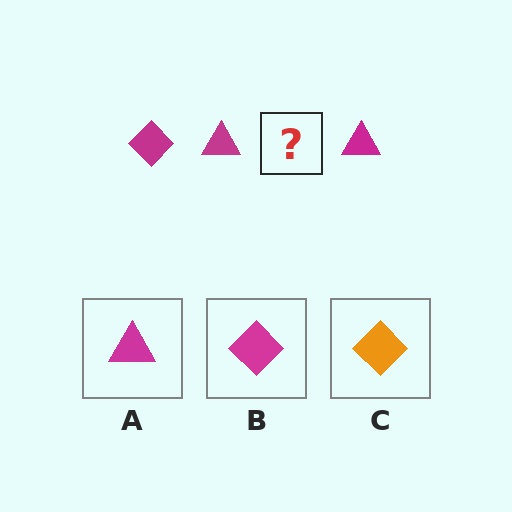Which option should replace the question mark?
Option B.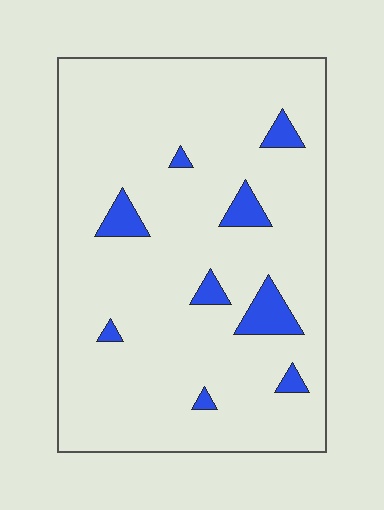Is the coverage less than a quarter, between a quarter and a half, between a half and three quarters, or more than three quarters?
Less than a quarter.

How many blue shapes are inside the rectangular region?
9.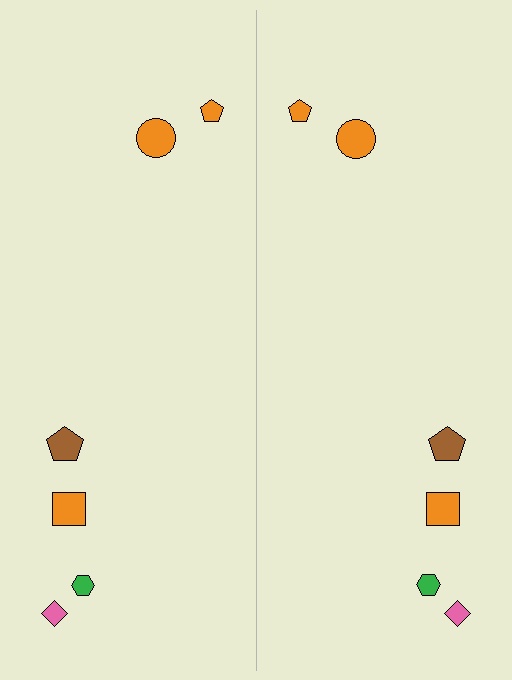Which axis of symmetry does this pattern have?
The pattern has a vertical axis of symmetry running through the center of the image.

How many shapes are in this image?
There are 12 shapes in this image.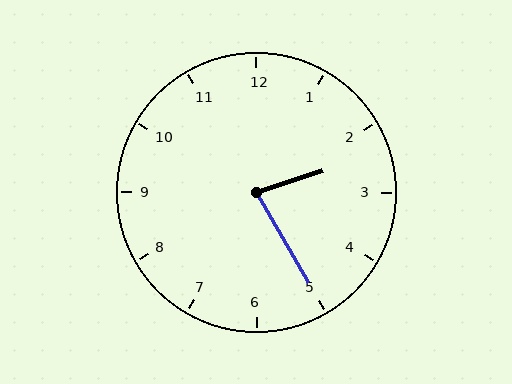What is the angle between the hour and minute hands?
Approximately 78 degrees.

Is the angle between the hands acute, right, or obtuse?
It is acute.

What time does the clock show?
2:25.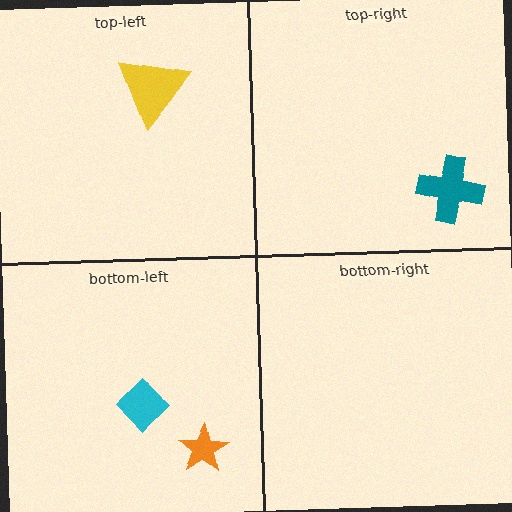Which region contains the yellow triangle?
The top-left region.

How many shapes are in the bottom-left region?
2.